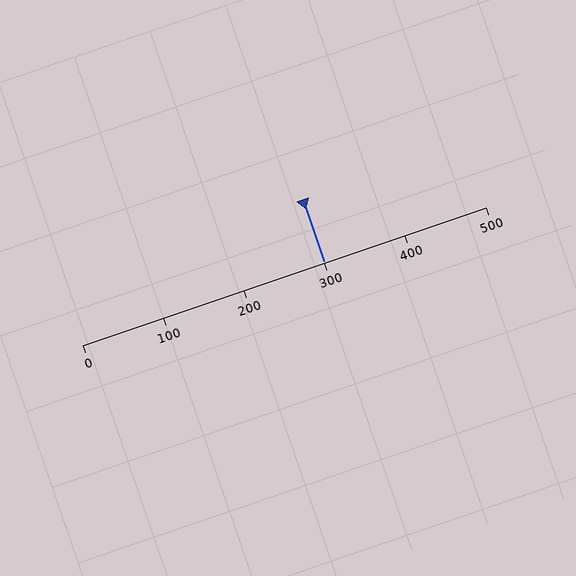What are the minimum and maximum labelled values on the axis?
The axis runs from 0 to 500.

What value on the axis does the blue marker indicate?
The marker indicates approximately 300.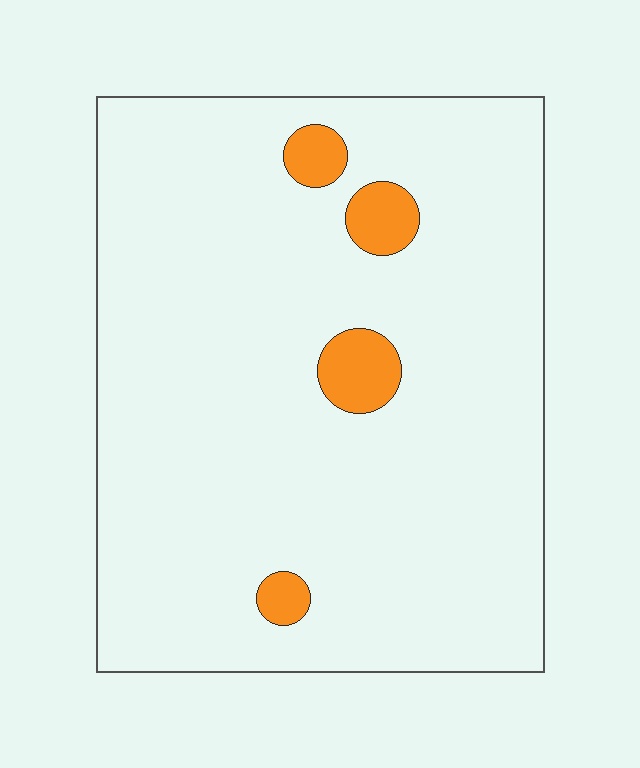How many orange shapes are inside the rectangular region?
4.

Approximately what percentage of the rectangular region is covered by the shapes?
Approximately 5%.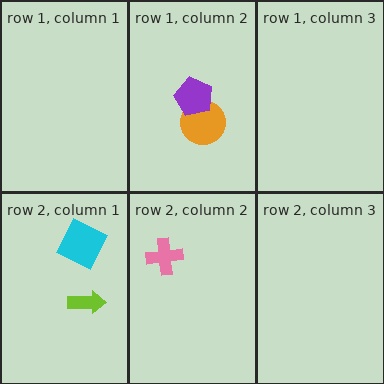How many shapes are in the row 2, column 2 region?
1.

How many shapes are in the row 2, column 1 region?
2.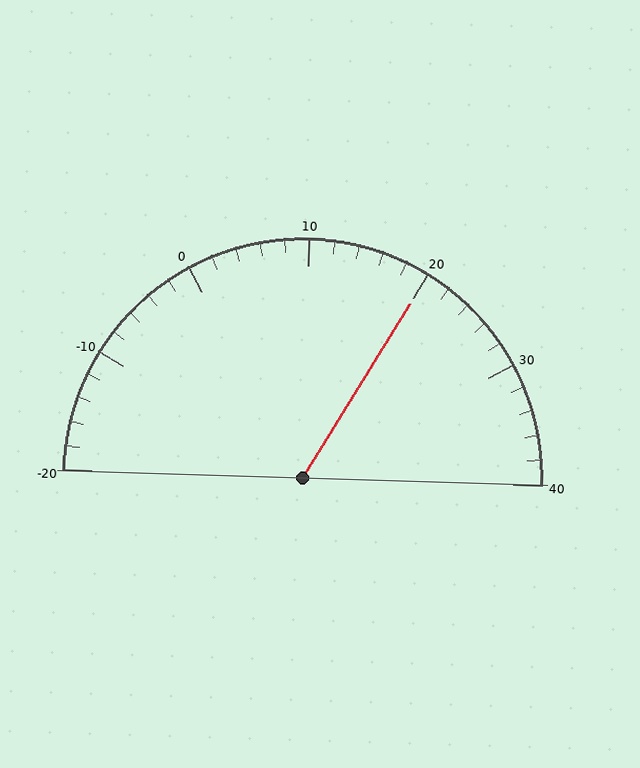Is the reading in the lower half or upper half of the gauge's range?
The reading is in the upper half of the range (-20 to 40).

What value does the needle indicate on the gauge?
The needle indicates approximately 20.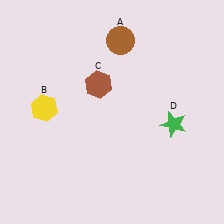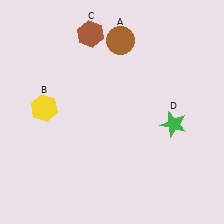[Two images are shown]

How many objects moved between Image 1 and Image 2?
1 object moved between the two images.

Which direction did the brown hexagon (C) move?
The brown hexagon (C) moved up.